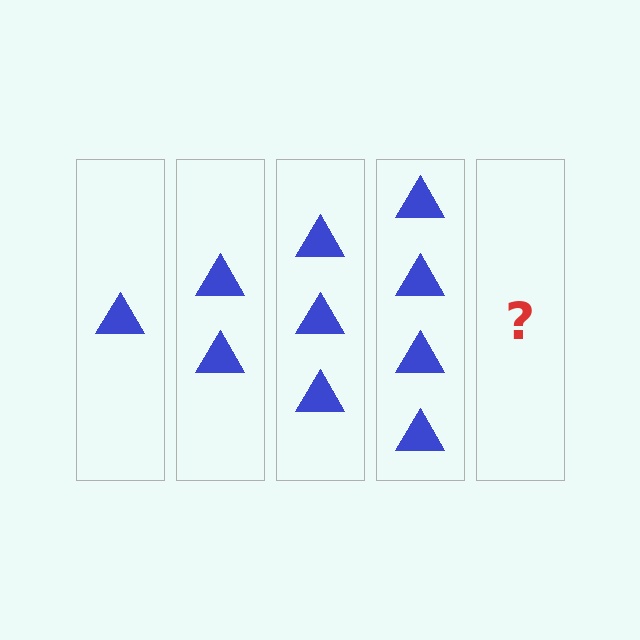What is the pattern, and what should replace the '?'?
The pattern is that each step adds one more triangle. The '?' should be 5 triangles.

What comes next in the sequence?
The next element should be 5 triangles.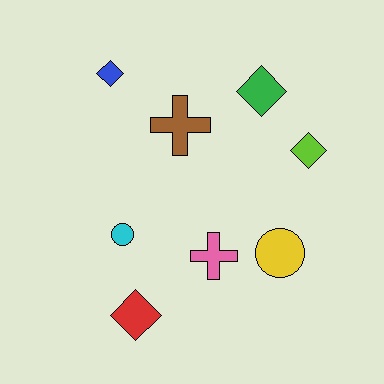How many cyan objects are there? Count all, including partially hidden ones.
There is 1 cyan object.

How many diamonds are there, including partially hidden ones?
There are 4 diamonds.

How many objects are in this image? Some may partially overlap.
There are 8 objects.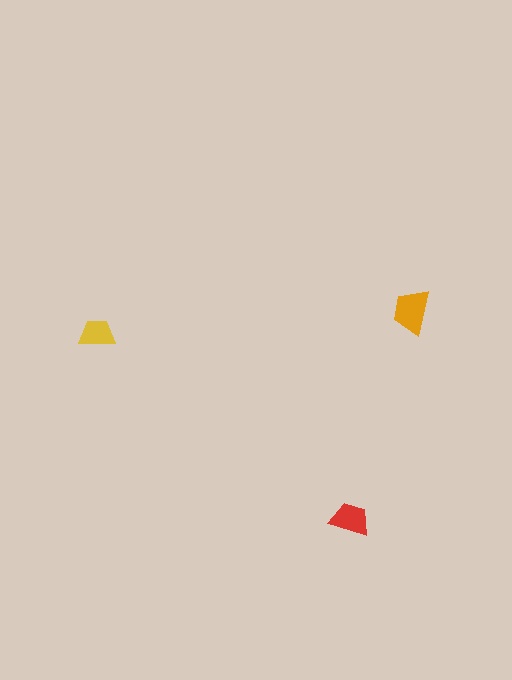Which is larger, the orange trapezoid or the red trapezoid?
The orange one.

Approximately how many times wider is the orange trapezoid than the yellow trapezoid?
About 1.5 times wider.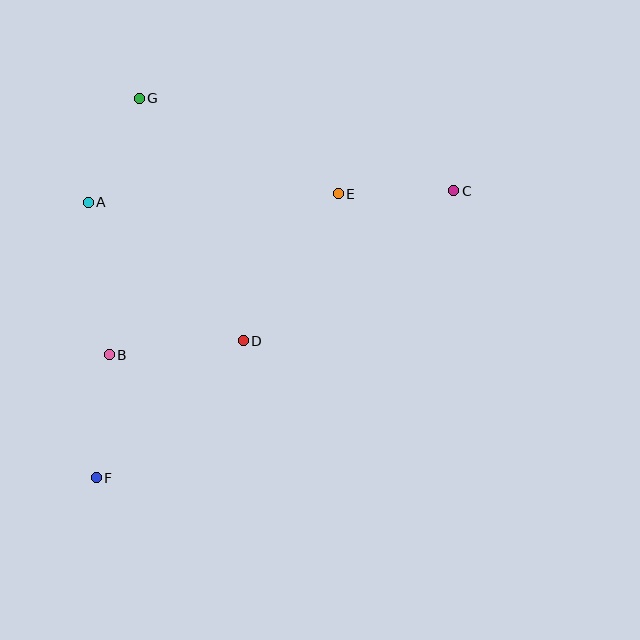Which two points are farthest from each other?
Points C and F are farthest from each other.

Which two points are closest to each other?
Points C and E are closest to each other.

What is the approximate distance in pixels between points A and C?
The distance between A and C is approximately 365 pixels.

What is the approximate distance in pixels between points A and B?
The distance between A and B is approximately 154 pixels.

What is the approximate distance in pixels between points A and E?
The distance between A and E is approximately 250 pixels.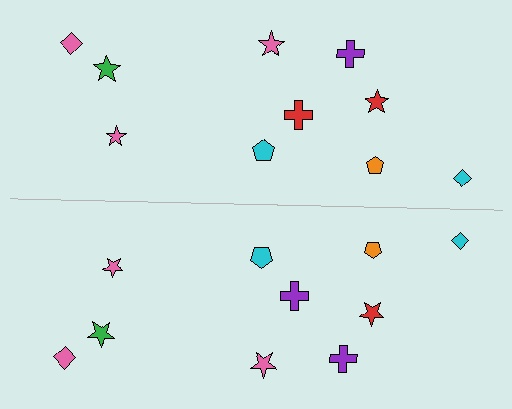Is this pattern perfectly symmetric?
No, the pattern is not perfectly symmetric. The purple cross on the bottom side breaks the symmetry — its mirror counterpart is red.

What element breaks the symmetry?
The purple cross on the bottom side breaks the symmetry — its mirror counterpart is red.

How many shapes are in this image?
There are 20 shapes in this image.